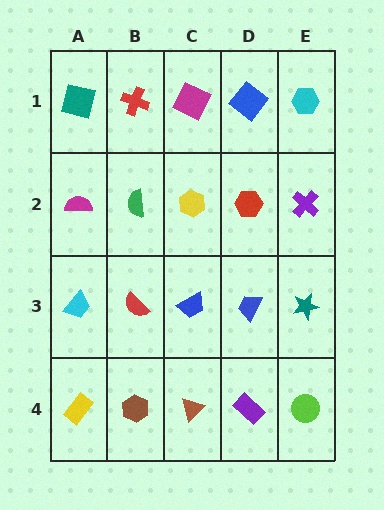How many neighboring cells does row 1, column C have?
3.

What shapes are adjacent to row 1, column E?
A purple cross (row 2, column E), a blue diamond (row 1, column D).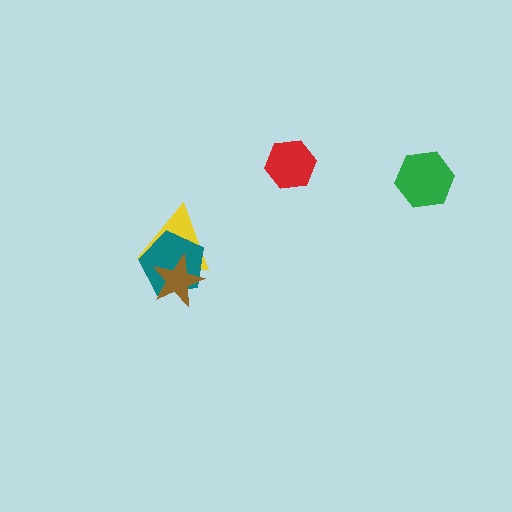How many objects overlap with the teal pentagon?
2 objects overlap with the teal pentagon.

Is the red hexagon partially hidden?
No, no other shape covers it.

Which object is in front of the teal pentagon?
The brown star is in front of the teal pentagon.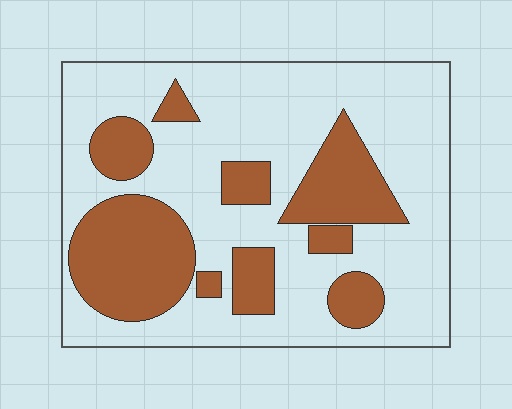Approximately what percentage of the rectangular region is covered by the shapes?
Approximately 30%.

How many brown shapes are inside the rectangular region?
9.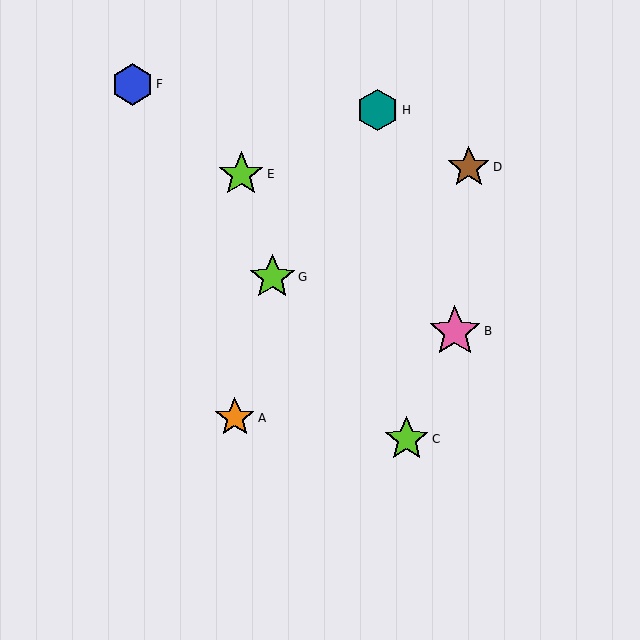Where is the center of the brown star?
The center of the brown star is at (469, 167).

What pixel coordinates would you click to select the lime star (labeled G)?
Click at (272, 277) to select the lime star G.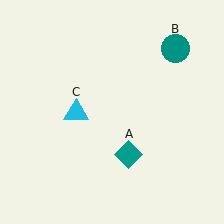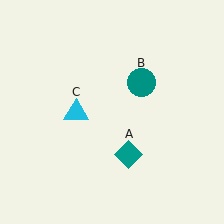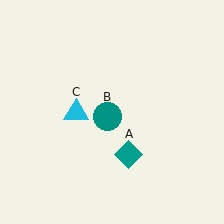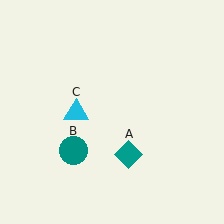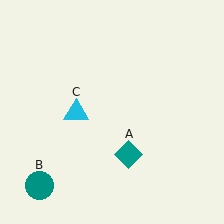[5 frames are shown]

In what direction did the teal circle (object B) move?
The teal circle (object B) moved down and to the left.